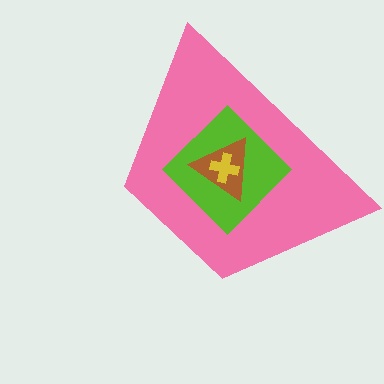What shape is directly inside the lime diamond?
The brown triangle.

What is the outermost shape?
The pink trapezoid.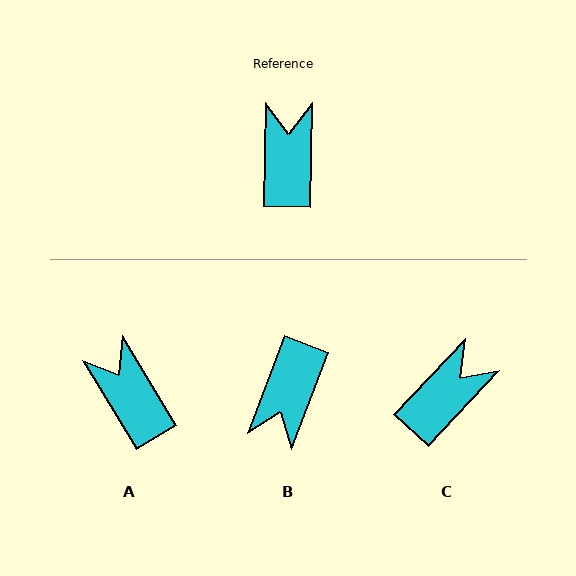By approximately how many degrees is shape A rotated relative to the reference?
Approximately 32 degrees counter-clockwise.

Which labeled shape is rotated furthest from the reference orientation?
B, about 160 degrees away.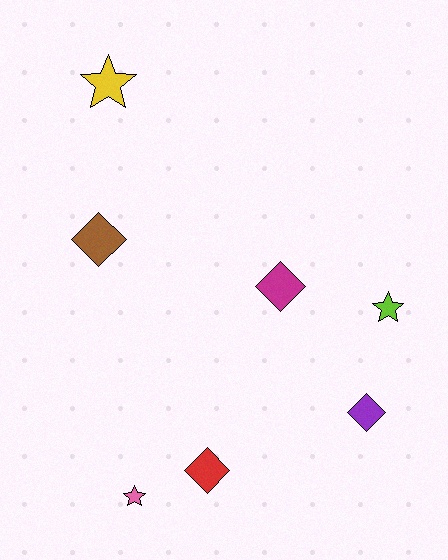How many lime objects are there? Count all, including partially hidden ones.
There is 1 lime object.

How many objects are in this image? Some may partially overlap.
There are 7 objects.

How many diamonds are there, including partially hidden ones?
There are 4 diamonds.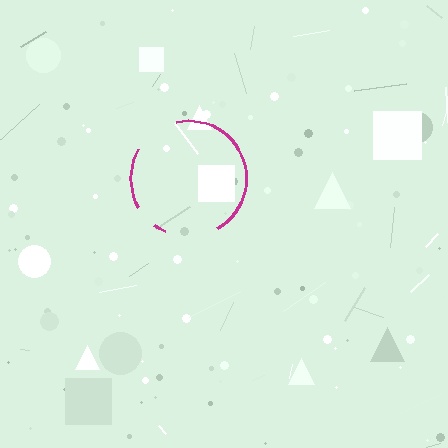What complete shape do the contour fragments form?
The contour fragments form a circle.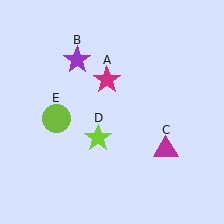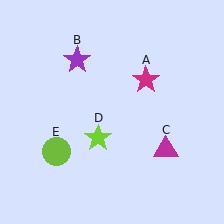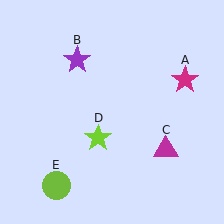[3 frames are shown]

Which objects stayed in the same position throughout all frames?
Purple star (object B) and magenta triangle (object C) and lime star (object D) remained stationary.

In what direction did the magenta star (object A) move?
The magenta star (object A) moved right.